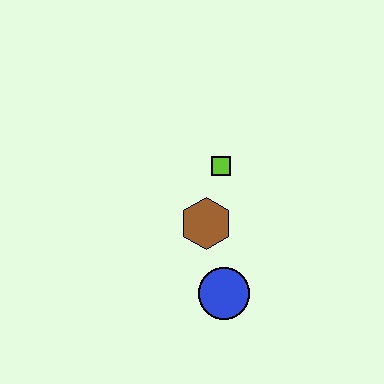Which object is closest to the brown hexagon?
The lime square is closest to the brown hexagon.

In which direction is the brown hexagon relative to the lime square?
The brown hexagon is below the lime square.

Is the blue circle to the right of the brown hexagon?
Yes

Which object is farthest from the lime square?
The blue circle is farthest from the lime square.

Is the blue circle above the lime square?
No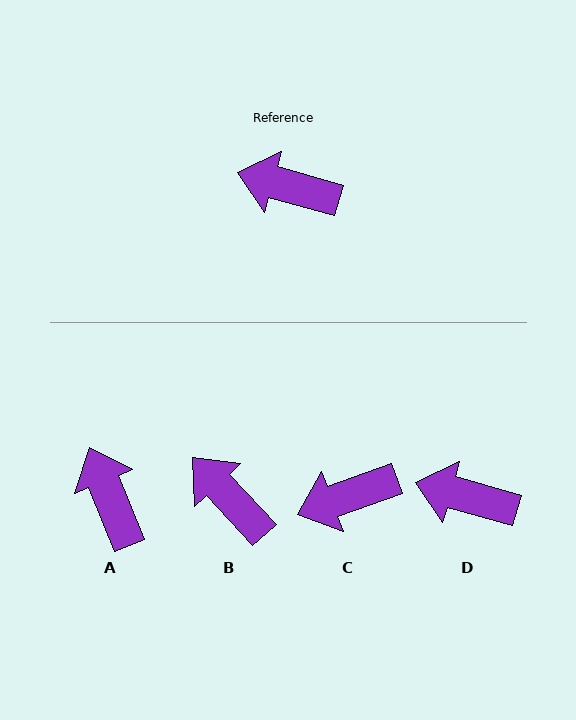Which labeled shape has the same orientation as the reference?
D.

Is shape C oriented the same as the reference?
No, it is off by about 35 degrees.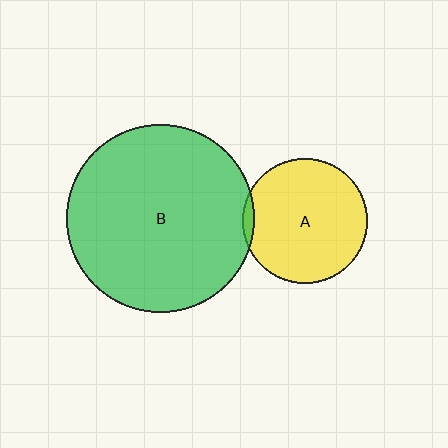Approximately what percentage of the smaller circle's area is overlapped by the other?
Approximately 5%.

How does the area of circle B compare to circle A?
Approximately 2.3 times.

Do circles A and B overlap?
Yes.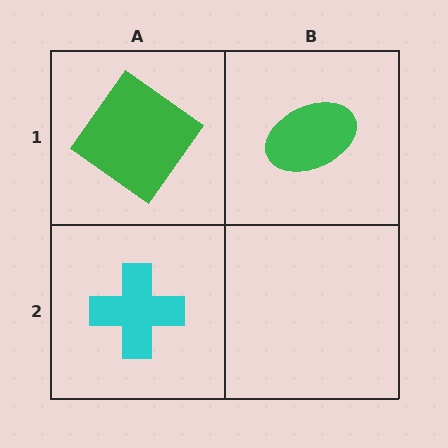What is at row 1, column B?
A green ellipse.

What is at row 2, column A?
A cyan cross.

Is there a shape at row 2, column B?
No, that cell is empty.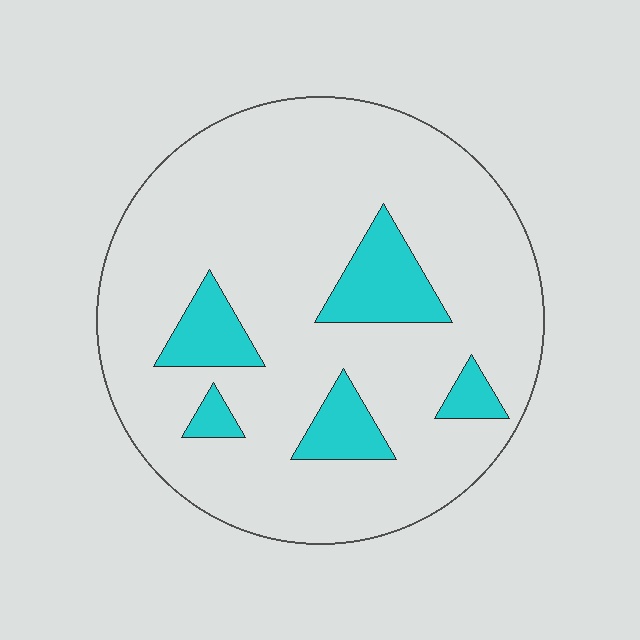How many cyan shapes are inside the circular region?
5.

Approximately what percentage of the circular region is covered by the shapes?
Approximately 15%.